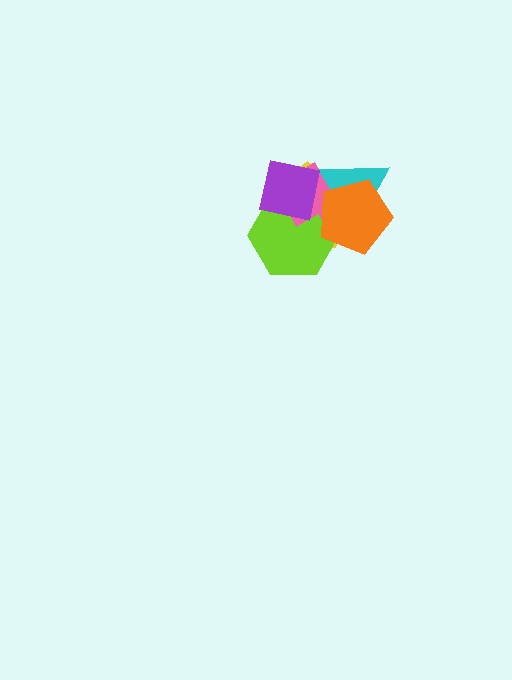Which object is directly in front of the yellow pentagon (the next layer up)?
The lime hexagon is directly in front of the yellow pentagon.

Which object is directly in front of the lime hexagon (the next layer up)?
The pink cross is directly in front of the lime hexagon.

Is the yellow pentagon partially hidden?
Yes, it is partially covered by another shape.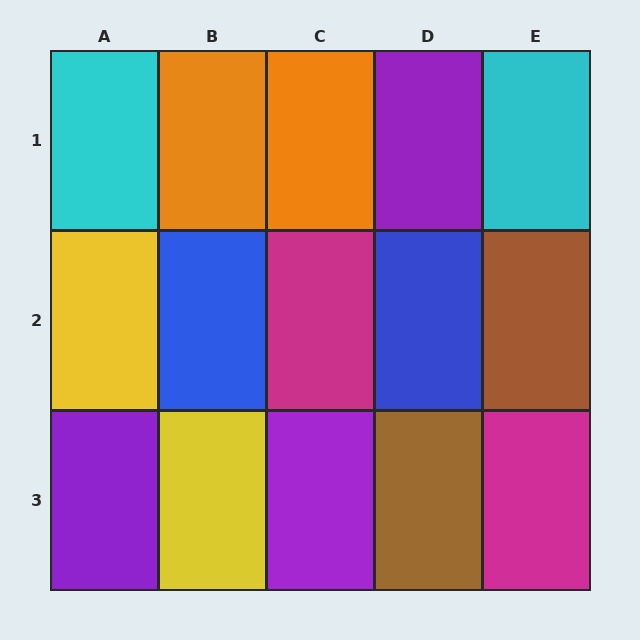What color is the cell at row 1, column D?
Purple.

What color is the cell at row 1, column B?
Orange.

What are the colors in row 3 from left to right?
Purple, yellow, purple, brown, magenta.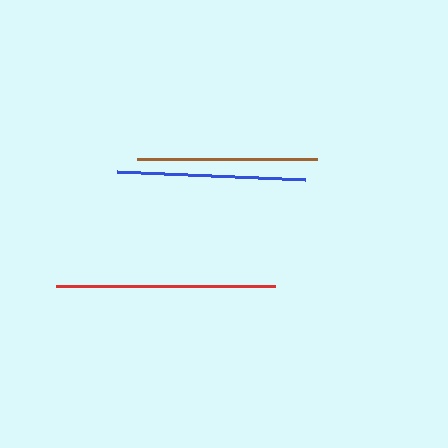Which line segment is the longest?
The red line is the longest at approximately 219 pixels.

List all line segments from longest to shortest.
From longest to shortest: red, blue, brown.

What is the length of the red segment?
The red segment is approximately 219 pixels long.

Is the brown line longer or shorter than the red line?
The red line is longer than the brown line.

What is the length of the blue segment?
The blue segment is approximately 188 pixels long.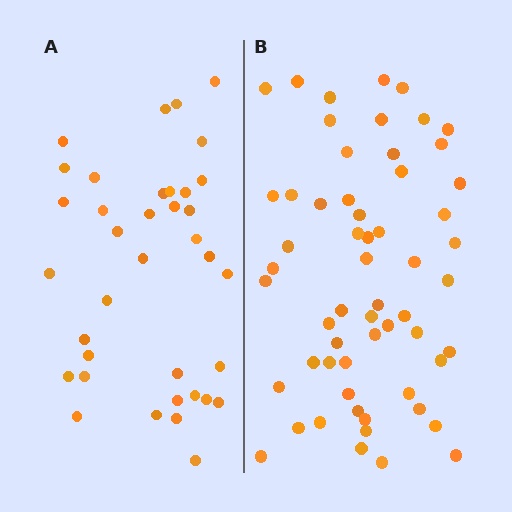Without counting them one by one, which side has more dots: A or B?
Region B (the right region) has more dots.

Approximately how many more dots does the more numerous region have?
Region B has approximately 20 more dots than region A.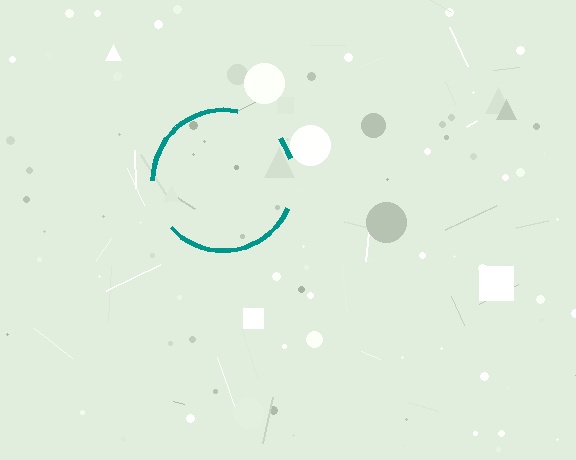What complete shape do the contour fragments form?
The contour fragments form a circle.